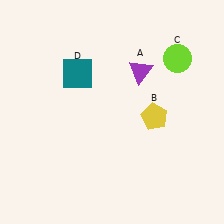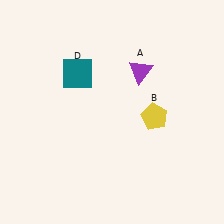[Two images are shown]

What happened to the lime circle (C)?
The lime circle (C) was removed in Image 2. It was in the top-right area of Image 1.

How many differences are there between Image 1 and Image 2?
There is 1 difference between the two images.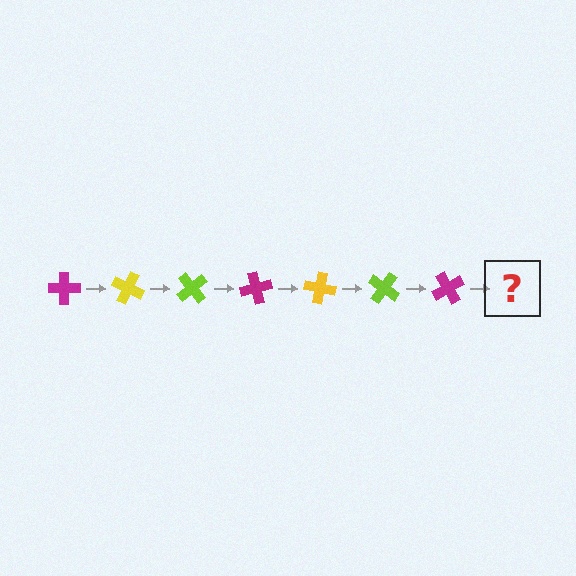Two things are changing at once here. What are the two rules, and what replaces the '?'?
The two rules are that it rotates 25 degrees each step and the color cycles through magenta, yellow, and lime. The '?' should be a yellow cross, rotated 175 degrees from the start.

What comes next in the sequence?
The next element should be a yellow cross, rotated 175 degrees from the start.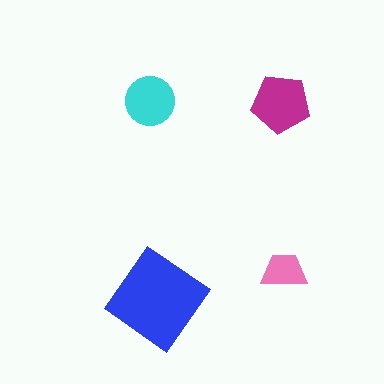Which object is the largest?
The blue diamond.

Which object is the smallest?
The pink trapezoid.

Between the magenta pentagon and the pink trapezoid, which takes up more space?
The magenta pentagon.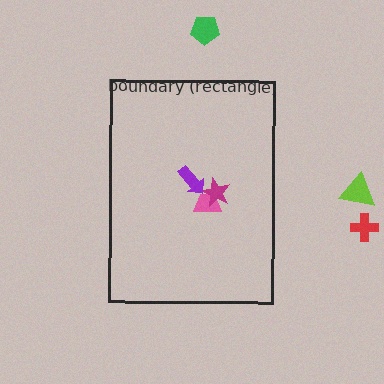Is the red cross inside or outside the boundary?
Outside.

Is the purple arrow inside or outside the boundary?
Inside.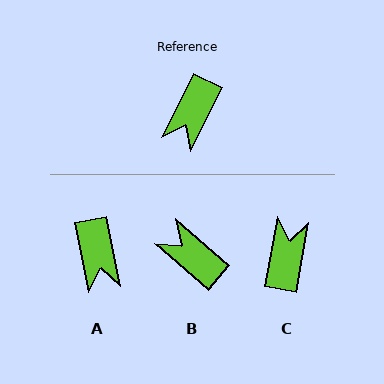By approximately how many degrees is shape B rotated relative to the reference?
Approximately 105 degrees clockwise.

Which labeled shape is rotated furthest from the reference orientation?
C, about 164 degrees away.